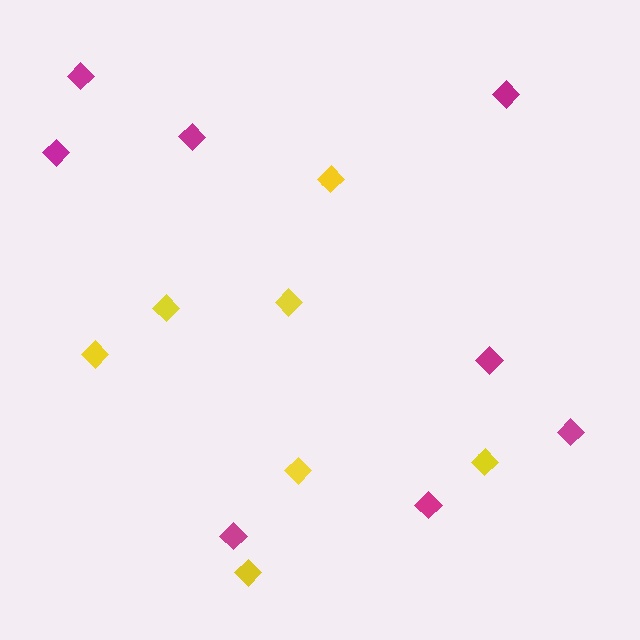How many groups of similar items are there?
There are 2 groups: one group of yellow diamonds (7) and one group of magenta diamonds (8).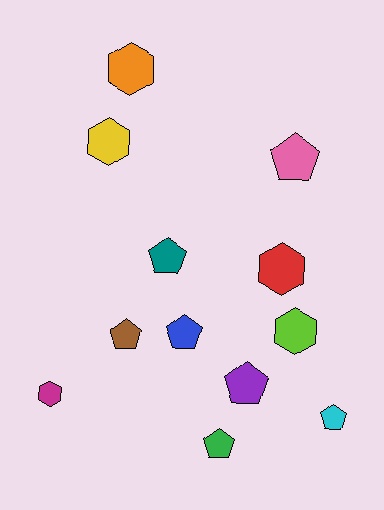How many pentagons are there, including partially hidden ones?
There are 7 pentagons.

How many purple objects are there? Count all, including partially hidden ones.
There is 1 purple object.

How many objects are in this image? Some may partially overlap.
There are 12 objects.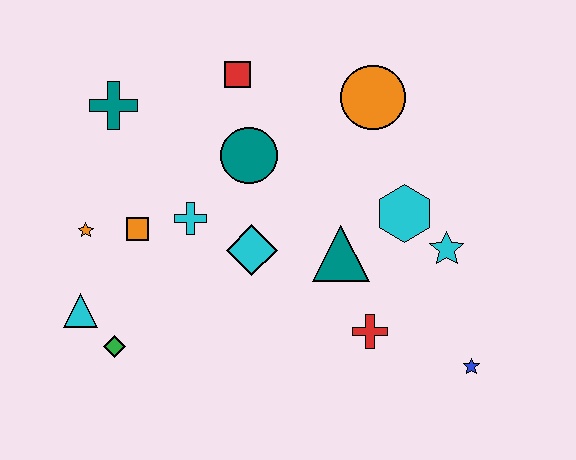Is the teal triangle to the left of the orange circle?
Yes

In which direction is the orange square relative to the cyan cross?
The orange square is to the left of the cyan cross.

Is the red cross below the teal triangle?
Yes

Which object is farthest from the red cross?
The teal cross is farthest from the red cross.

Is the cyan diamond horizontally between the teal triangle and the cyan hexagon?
No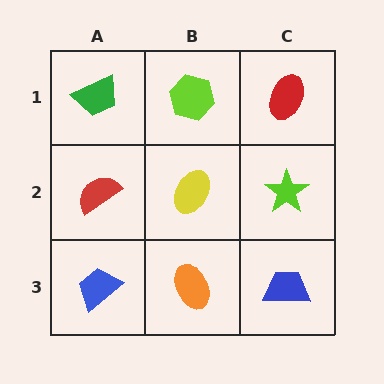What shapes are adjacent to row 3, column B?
A yellow ellipse (row 2, column B), a blue trapezoid (row 3, column A), a blue trapezoid (row 3, column C).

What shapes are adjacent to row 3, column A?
A red semicircle (row 2, column A), an orange ellipse (row 3, column B).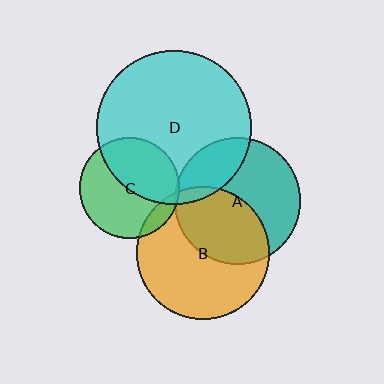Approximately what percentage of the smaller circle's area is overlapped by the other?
Approximately 45%.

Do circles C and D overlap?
Yes.